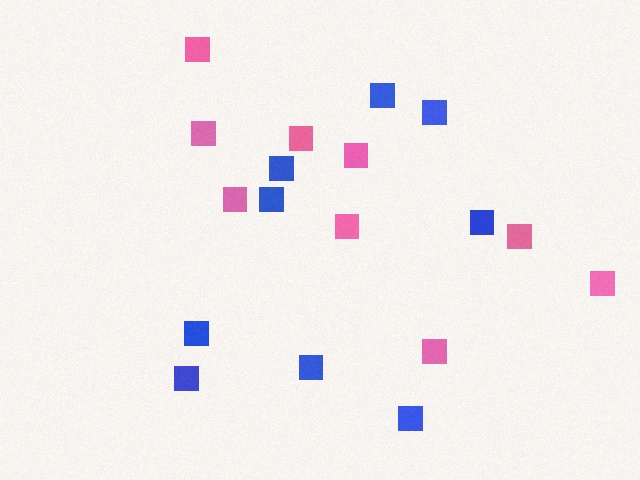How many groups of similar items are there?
There are 2 groups: one group of pink squares (9) and one group of blue squares (9).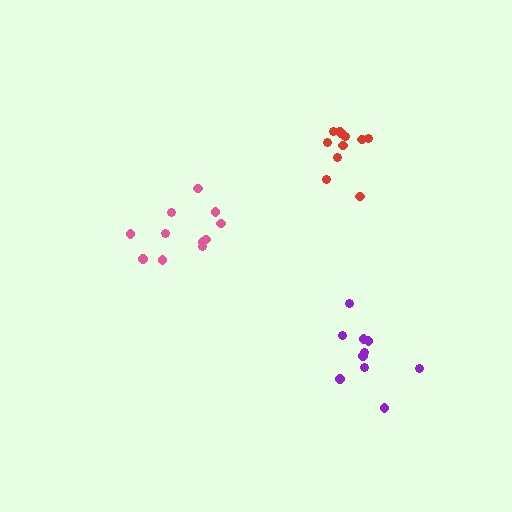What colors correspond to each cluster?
The clusters are colored: red, purple, pink.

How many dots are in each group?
Group 1: 11 dots, Group 2: 10 dots, Group 3: 11 dots (32 total).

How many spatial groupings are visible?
There are 3 spatial groupings.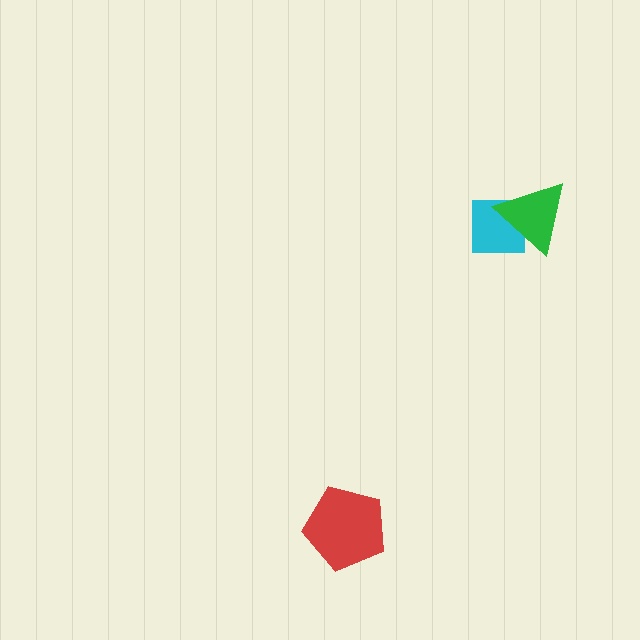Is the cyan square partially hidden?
Yes, it is partially covered by another shape.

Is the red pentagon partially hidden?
No, no other shape covers it.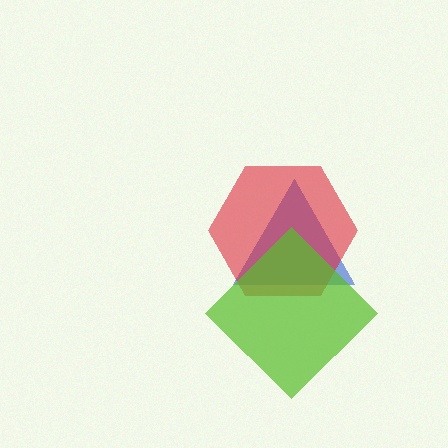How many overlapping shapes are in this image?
There are 3 overlapping shapes in the image.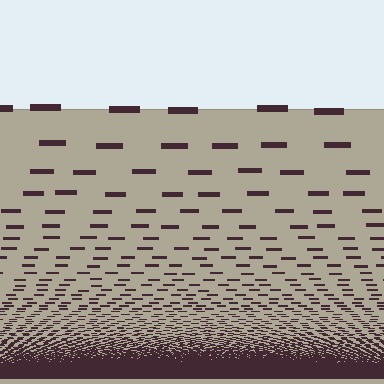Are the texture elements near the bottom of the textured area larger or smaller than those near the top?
Smaller. The gradient is inverted — elements near the bottom are smaller and denser.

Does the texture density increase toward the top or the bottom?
Density increases toward the bottom.